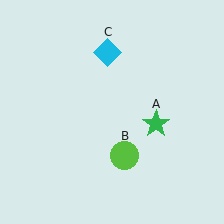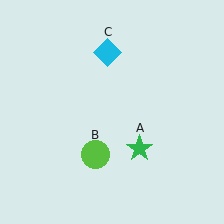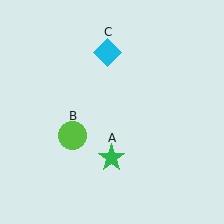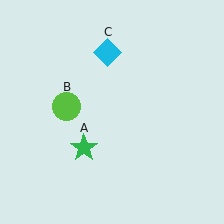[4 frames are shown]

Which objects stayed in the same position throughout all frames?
Cyan diamond (object C) remained stationary.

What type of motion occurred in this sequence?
The green star (object A), lime circle (object B) rotated clockwise around the center of the scene.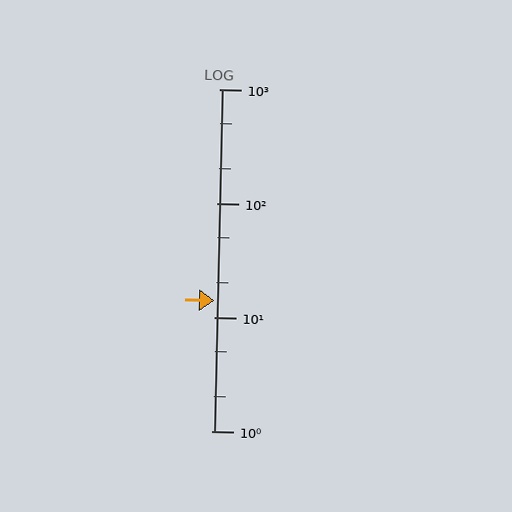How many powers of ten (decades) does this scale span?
The scale spans 3 decades, from 1 to 1000.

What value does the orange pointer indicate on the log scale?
The pointer indicates approximately 14.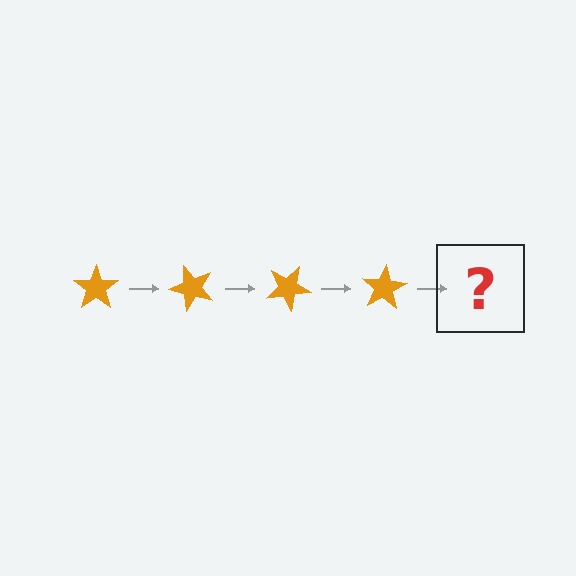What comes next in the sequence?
The next element should be an orange star rotated 200 degrees.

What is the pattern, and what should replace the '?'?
The pattern is that the star rotates 50 degrees each step. The '?' should be an orange star rotated 200 degrees.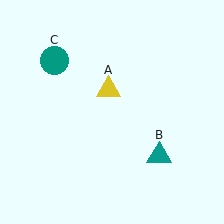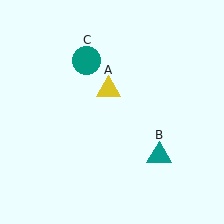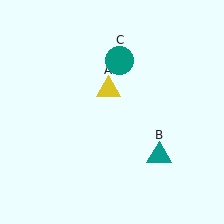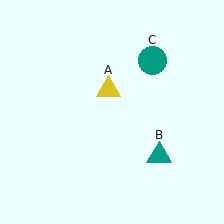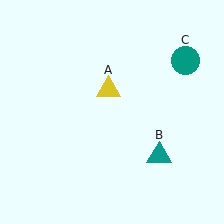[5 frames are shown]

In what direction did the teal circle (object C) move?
The teal circle (object C) moved right.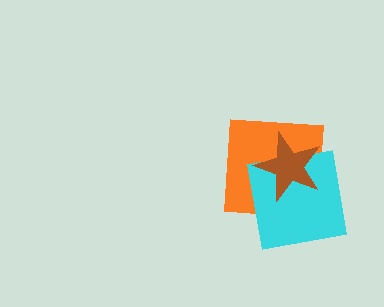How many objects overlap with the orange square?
2 objects overlap with the orange square.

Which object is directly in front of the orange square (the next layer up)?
The cyan square is directly in front of the orange square.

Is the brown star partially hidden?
No, no other shape covers it.